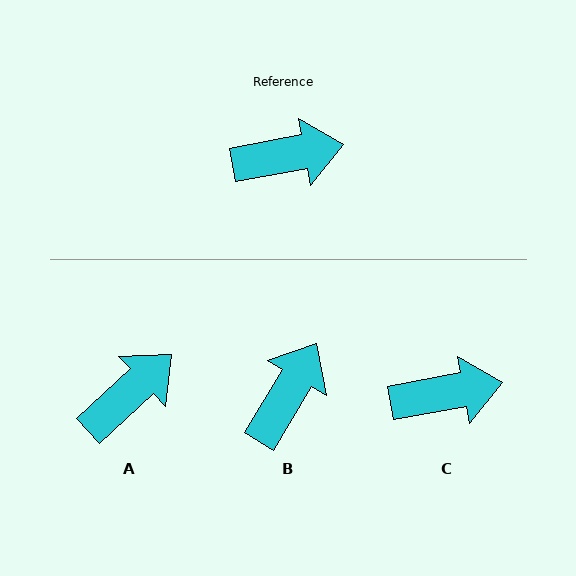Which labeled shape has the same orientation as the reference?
C.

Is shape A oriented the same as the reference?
No, it is off by about 32 degrees.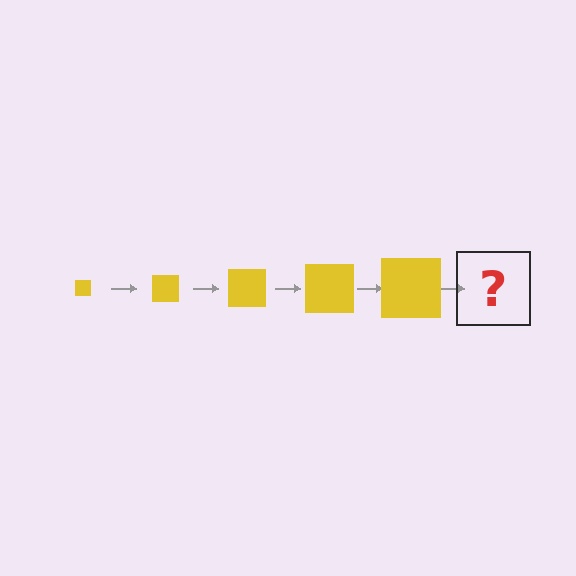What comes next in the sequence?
The next element should be a yellow square, larger than the previous one.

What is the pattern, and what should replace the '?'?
The pattern is that the square gets progressively larger each step. The '?' should be a yellow square, larger than the previous one.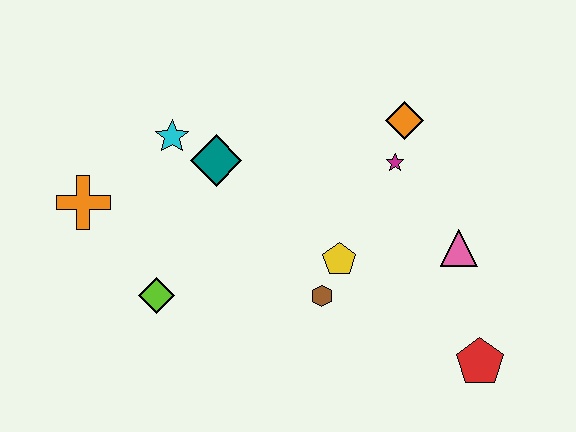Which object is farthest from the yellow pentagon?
The orange cross is farthest from the yellow pentagon.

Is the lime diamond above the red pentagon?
Yes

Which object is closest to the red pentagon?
The pink triangle is closest to the red pentagon.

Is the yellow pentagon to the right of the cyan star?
Yes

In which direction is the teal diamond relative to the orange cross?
The teal diamond is to the right of the orange cross.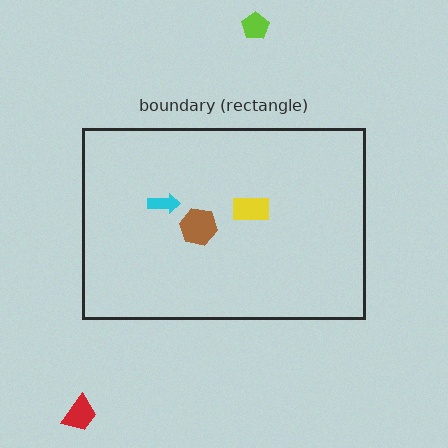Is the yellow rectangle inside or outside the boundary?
Inside.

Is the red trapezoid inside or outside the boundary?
Outside.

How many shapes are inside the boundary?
3 inside, 2 outside.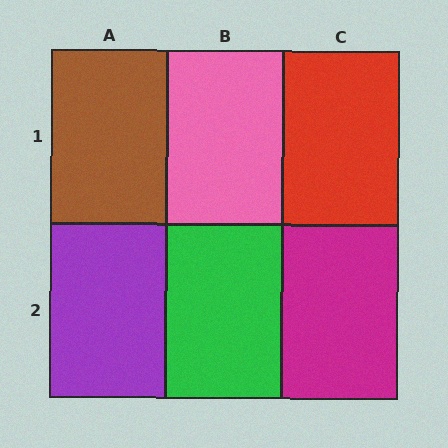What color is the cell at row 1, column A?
Brown.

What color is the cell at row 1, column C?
Red.